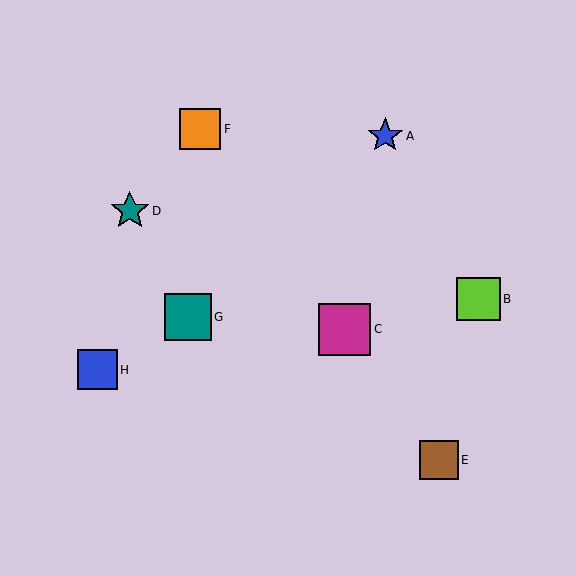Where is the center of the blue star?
The center of the blue star is at (385, 136).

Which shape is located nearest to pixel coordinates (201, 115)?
The orange square (labeled F) at (200, 129) is nearest to that location.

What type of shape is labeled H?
Shape H is a blue square.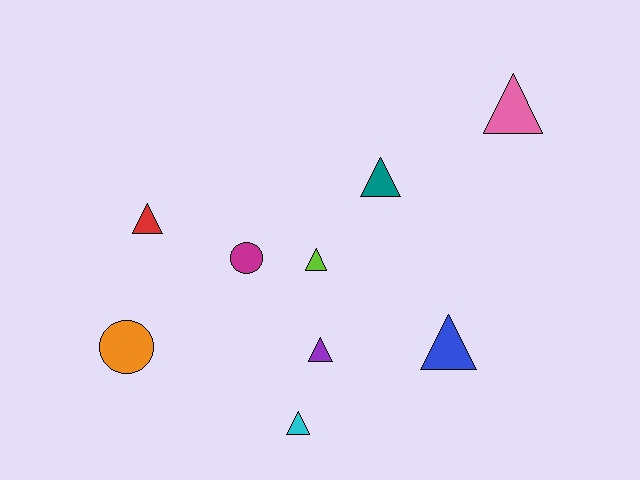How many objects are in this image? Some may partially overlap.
There are 9 objects.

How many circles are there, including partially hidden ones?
There are 2 circles.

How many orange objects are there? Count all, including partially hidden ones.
There is 1 orange object.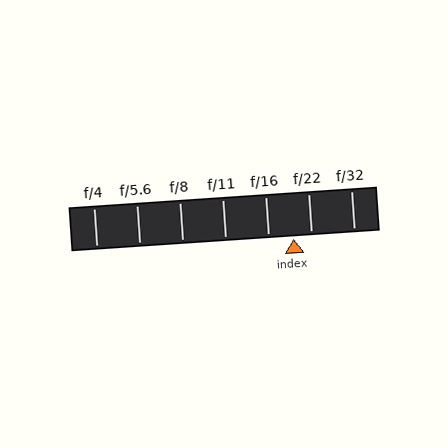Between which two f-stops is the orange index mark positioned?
The index mark is between f/16 and f/22.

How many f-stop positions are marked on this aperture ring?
There are 7 f-stop positions marked.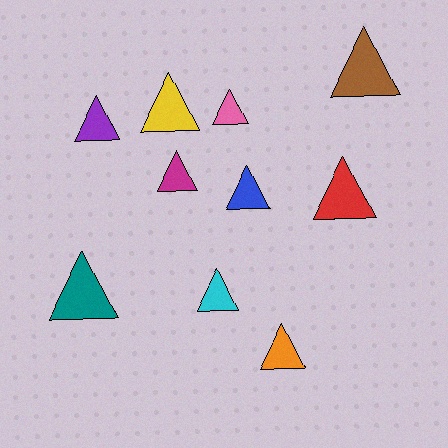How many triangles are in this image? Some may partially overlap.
There are 10 triangles.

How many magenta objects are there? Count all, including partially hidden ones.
There is 1 magenta object.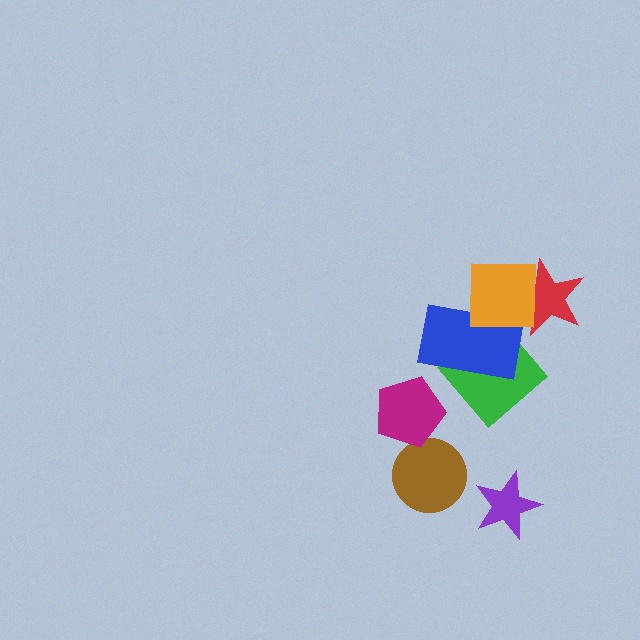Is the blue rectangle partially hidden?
Yes, it is partially covered by another shape.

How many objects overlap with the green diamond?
1 object overlaps with the green diamond.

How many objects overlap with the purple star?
0 objects overlap with the purple star.